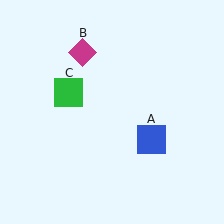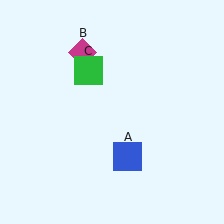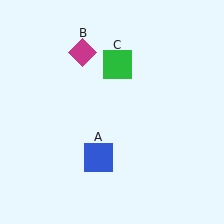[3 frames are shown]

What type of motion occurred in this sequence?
The blue square (object A), green square (object C) rotated clockwise around the center of the scene.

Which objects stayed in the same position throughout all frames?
Magenta diamond (object B) remained stationary.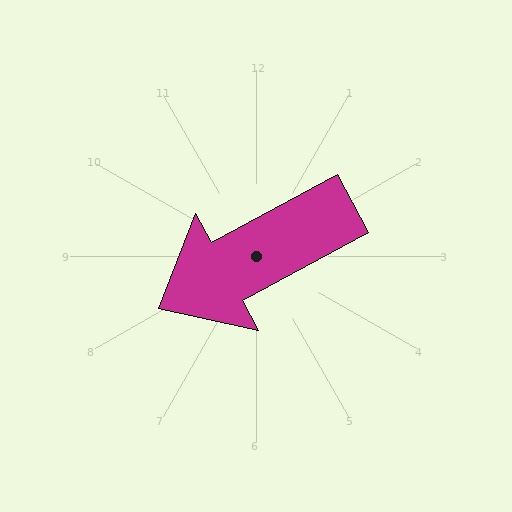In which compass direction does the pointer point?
Southwest.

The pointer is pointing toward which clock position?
Roughly 8 o'clock.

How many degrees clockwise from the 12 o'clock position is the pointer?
Approximately 242 degrees.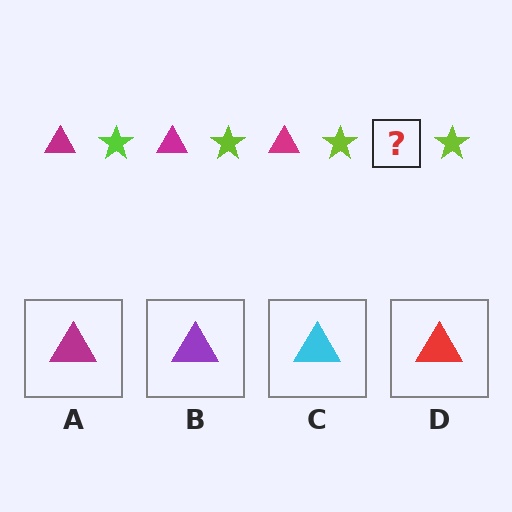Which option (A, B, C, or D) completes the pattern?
A.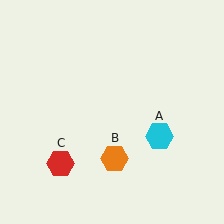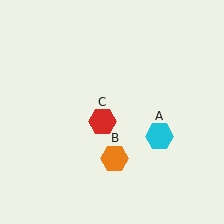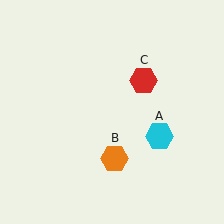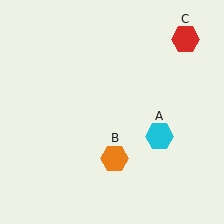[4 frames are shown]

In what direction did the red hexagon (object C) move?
The red hexagon (object C) moved up and to the right.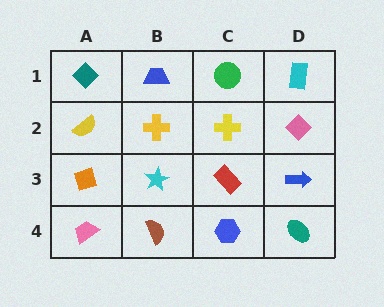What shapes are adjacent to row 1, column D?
A pink diamond (row 2, column D), a green circle (row 1, column C).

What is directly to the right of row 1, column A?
A blue trapezoid.